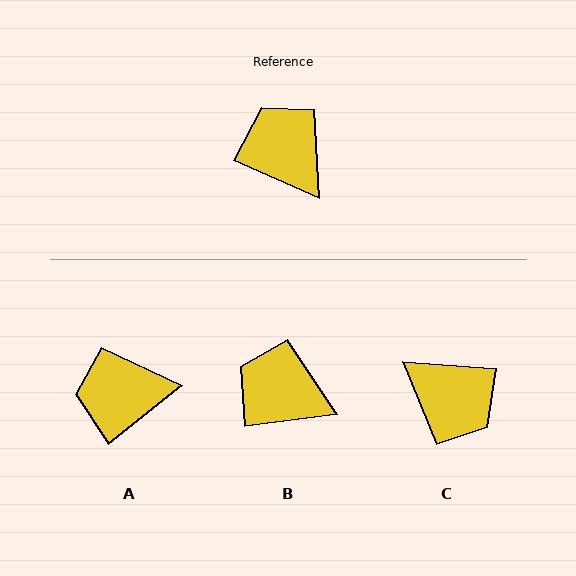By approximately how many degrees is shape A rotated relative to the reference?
Approximately 62 degrees counter-clockwise.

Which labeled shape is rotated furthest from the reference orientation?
C, about 161 degrees away.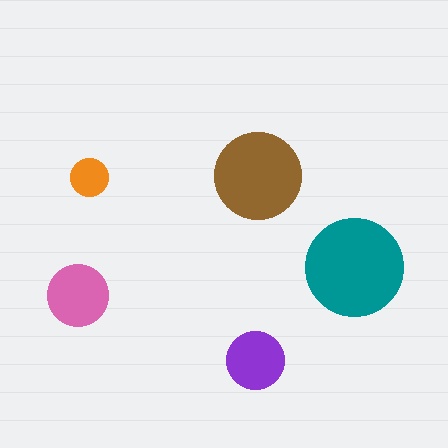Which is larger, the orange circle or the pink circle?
The pink one.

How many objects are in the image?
There are 5 objects in the image.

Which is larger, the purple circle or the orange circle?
The purple one.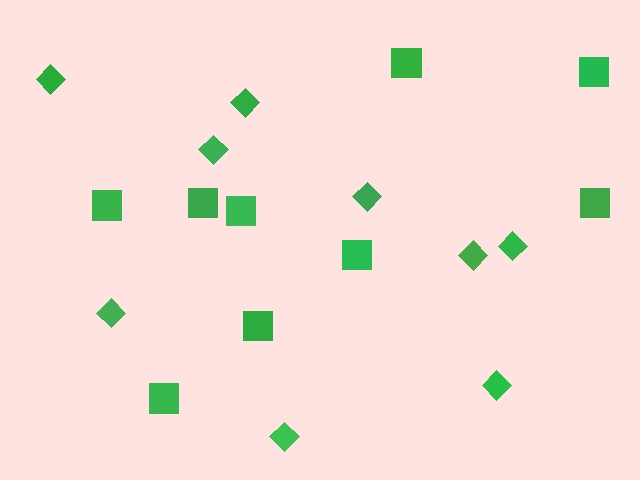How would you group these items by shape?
There are 2 groups: one group of diamonds (9) and one group of squares (9).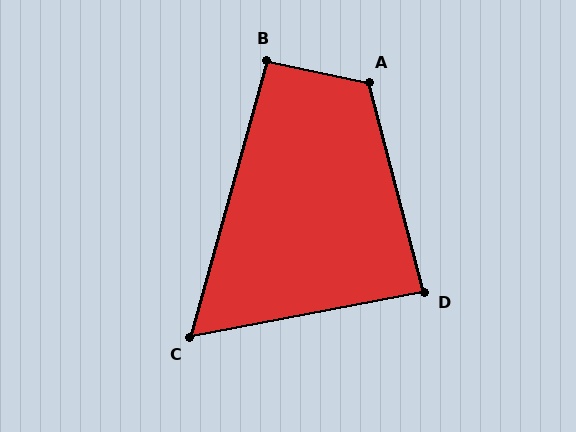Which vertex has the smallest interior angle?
C, at approximately 64 degrees.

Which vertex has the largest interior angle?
A, at approximately 116 degrees.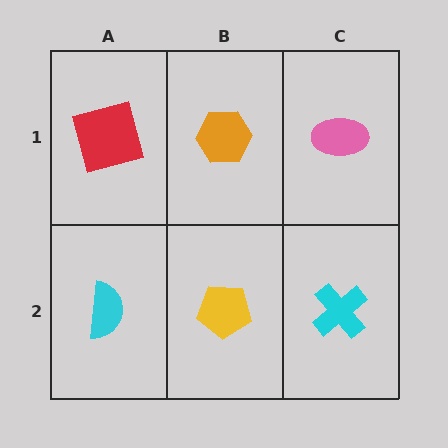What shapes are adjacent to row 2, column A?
A red square (row 1, column A), a yellow pentagon (row 2, column B).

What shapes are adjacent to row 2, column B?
An orange hexagon (row 1, column B), a cyan semicircle (row 2, column A), a cyan cross (row 2, column C).